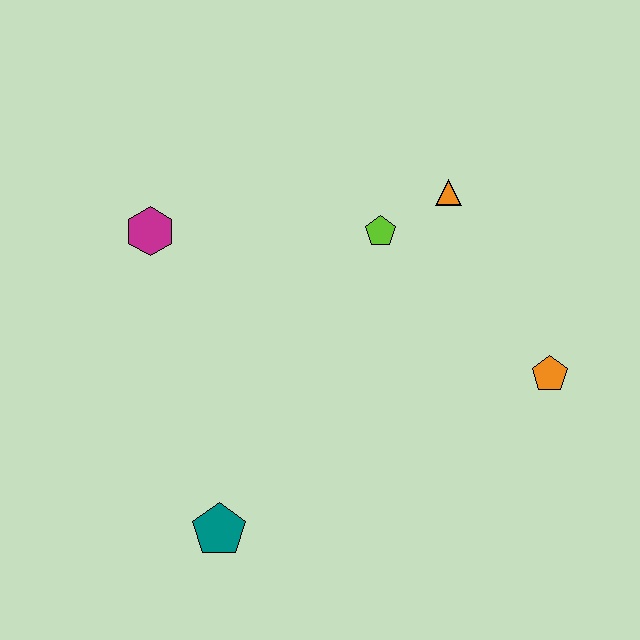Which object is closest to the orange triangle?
The lime pentagon is closest to the orange triangle.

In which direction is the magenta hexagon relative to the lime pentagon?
The magenta hexagon is to the left of the lime pentagon.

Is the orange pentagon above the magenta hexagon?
No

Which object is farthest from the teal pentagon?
The orange triangle is farthest from the teal pentagon.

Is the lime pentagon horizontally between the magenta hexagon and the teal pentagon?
No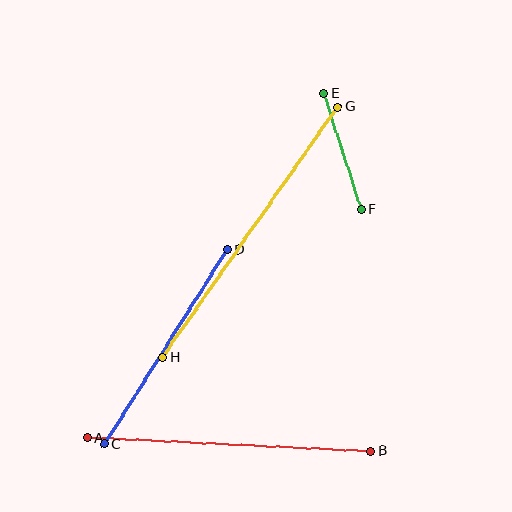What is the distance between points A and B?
The distance is approximately 284 pixels.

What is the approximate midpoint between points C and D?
The midpoint is at approximately (166, 347) pixels.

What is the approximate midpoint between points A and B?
The midpoint is at approximately (229, 444) pixels.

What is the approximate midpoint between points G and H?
The midpoint is at approximately (250, 232) pixels.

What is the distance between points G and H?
The distance is approximately 306 pixels.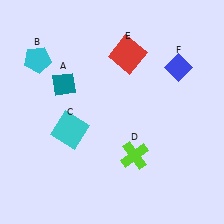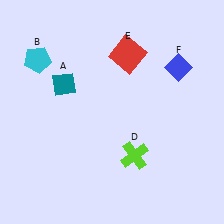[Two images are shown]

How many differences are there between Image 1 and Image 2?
There is 1 difference between the two images.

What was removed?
The cyan square (C) was removed in Image 2.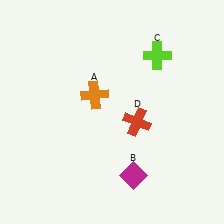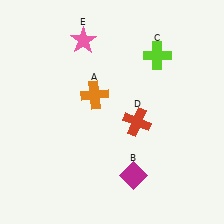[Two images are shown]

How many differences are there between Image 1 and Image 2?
There is 1 difference between the two images.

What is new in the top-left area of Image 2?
A pink star (E) was added in the top-left area of Image 2.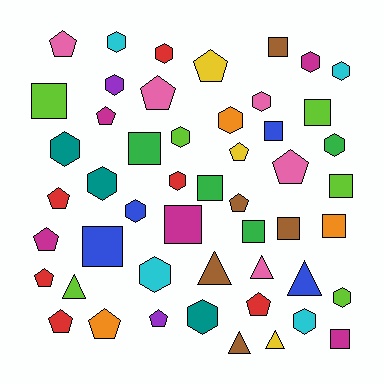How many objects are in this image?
There are 50 objects.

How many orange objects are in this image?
There are 3 orange objects.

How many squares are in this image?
There are 13 squares.